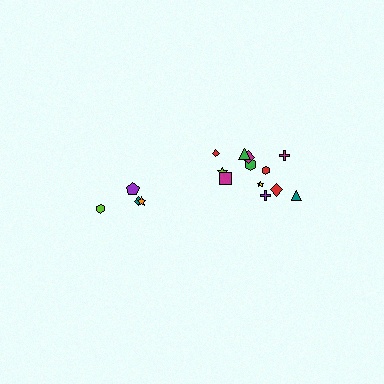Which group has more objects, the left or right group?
The right group.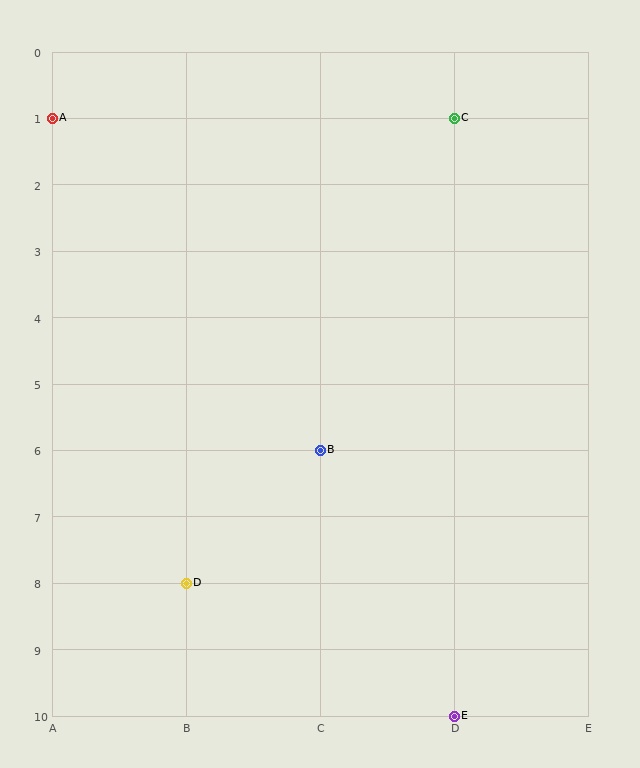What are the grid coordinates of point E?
Point E is at grid coordinates (D, 10).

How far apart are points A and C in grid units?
Points A and C are 3 columns apart.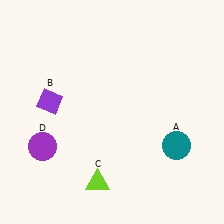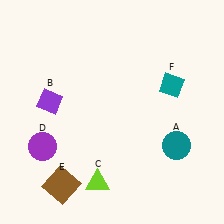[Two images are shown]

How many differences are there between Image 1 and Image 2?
There are 2 differences between the two images.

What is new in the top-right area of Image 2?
A teal diamond (F) was added in the top-right area of Image 2.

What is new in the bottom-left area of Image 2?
A brown square (E) was added in the bottom-left area of Image 2.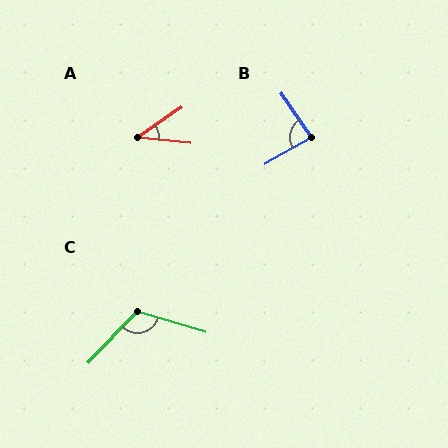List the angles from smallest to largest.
A (41°), B (86°), C (118°).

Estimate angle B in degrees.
Approximately 86 degrees.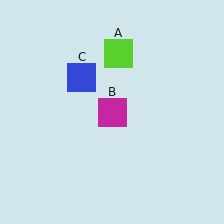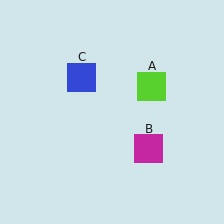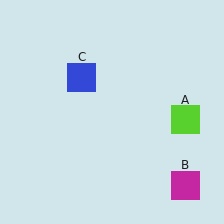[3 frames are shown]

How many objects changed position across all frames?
2 objects changed position: lime square (object A), magenta square (object B).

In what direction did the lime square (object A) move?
The lime square (object A) moved down and to the right.